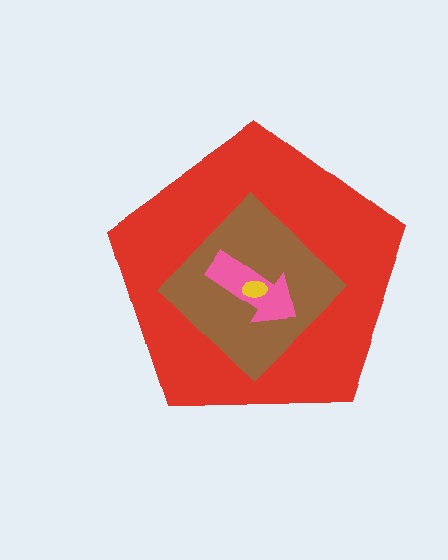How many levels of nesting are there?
4.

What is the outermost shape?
The red pentagon.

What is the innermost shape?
The yellow ellipse.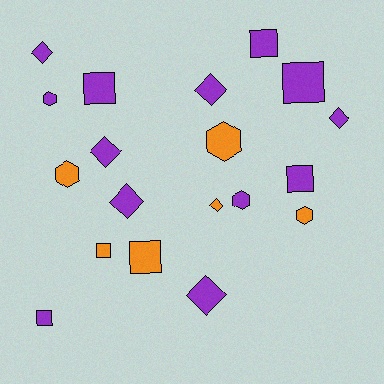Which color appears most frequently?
Purple, with 13 objects.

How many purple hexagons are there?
There are 2 purple hexagons.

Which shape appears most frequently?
Diamond, with 7 objects.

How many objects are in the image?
There are 19 objects.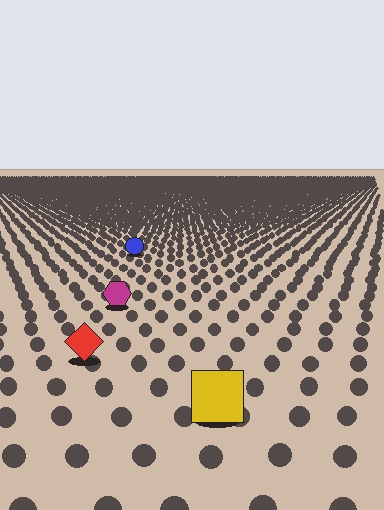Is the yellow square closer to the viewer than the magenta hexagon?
Yes. The yellow square is closer — you can tell from the texture gradient: the ground texture is coarser near it.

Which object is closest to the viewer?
The yellow square is closest. The texture marks near it are larger and more spread out.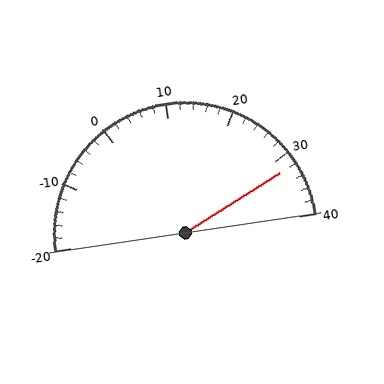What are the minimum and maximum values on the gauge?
The gauge ranges from -20 to 40.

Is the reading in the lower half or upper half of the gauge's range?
The reading is in the upper half of the range (-20 to 40).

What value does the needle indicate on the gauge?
The needle indicates approximately 32.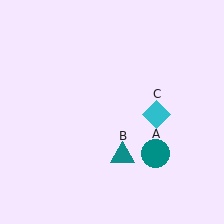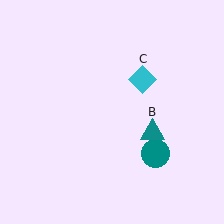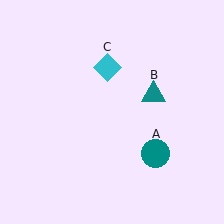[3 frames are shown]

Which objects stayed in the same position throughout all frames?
Teal circle (object A) remained stationary.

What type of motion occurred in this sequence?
The teal triangle (object B), cyan diamond (object C) rotated counterclockwise around the center of the scene.